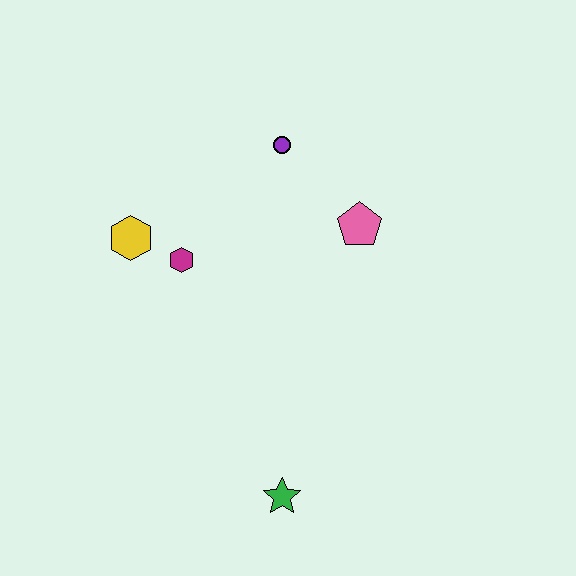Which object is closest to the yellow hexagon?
The magenta hexagon is closest to the yellow hexagon.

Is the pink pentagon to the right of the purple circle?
Yes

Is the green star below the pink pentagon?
Yes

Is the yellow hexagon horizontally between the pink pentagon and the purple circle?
No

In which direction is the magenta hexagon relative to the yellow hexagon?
The magenta hexagon is to the right of the yellow hexagon.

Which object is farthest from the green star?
The purple circle is farthest from the green star.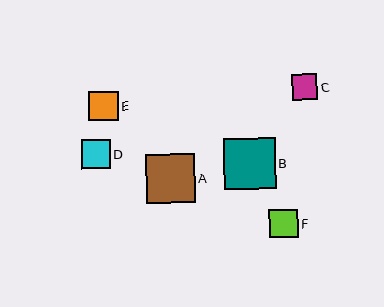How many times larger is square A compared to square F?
Square A is approximately 1.7 times the size of square F.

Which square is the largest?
Square B is the largest with a size of approximately 51 pixels.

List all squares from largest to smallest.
From largest to smallest: B, A, D, E, F, C.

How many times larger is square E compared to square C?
Square E is approximately 1.1 times the size of square C.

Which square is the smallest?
Square C is the smallest with a size of approximately 26 pixels.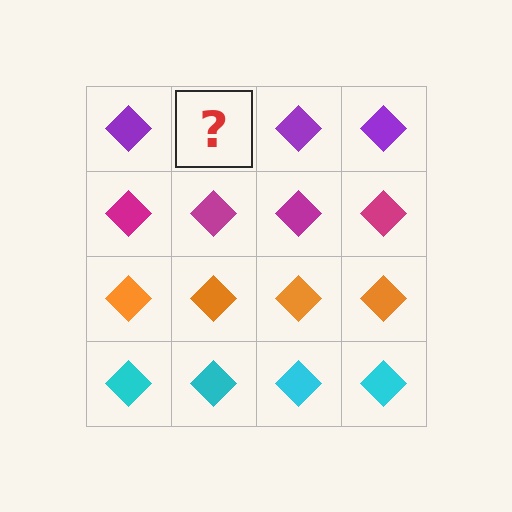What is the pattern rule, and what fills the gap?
The rule is that each row has a consistent color. The gap should be filled with a purple diamond.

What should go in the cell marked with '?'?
The missing cell should contain a purple diamond.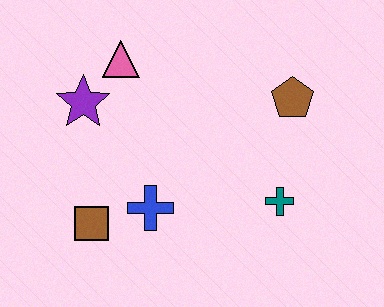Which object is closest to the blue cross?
The brown square is closest to the blue cross.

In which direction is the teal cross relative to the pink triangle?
The teal cross is to the right of the pink triangle.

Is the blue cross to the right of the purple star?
Yes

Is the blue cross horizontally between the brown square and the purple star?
No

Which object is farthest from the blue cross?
The brown pentagon is farthest from the blue cross.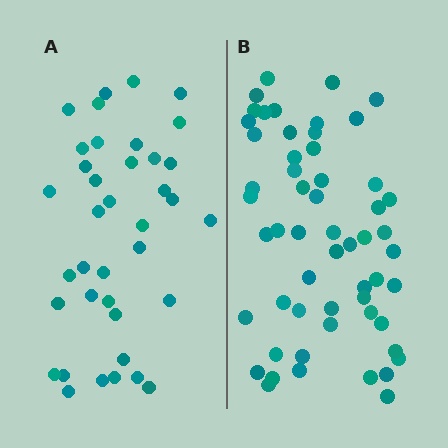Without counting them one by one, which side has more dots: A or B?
Region B (the right region) has more dots.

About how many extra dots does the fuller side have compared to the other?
Region B has approximately 20 more dots than region A.